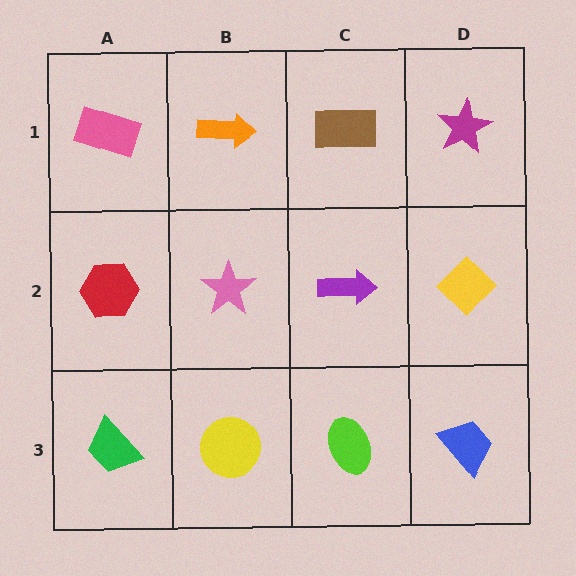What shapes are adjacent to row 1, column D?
A yellow diamond (row 2, column D), a brown rectangle (row 1, column C).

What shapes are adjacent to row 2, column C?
A brown rectangle (row 1, column C), a lime ellipse (row 3, column C), a pink star (row 2, column B), a yellow diamond (row 2, column D).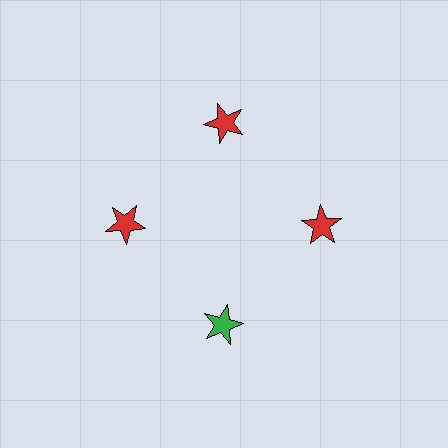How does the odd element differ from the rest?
It has a different color: green instead of red.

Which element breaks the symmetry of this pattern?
The green star at roughly the 6 o'clock position breaks the symmetry. All other shapes are red stars.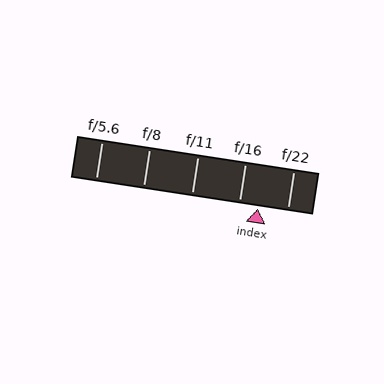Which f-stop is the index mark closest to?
The index mark is closest to f/16.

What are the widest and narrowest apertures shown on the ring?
The widest aperture shown is f/5.6 and the narrowest is f/22.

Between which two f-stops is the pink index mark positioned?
The index mark is between f/16 and f/22.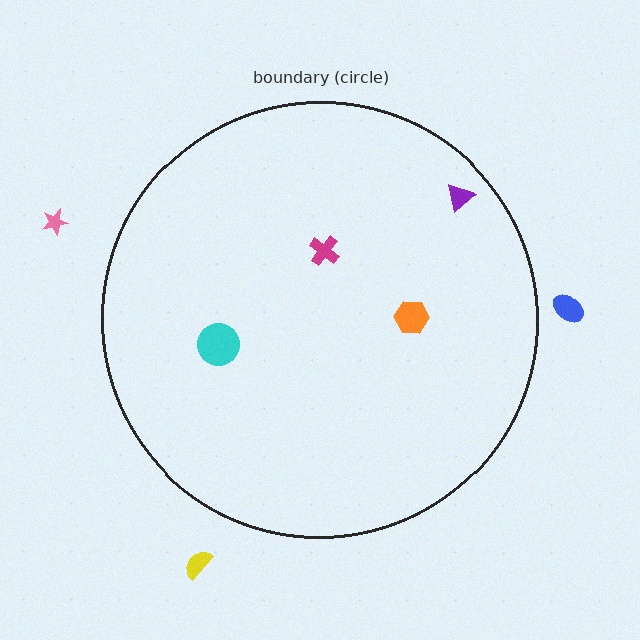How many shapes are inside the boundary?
4 inside, 3 outside.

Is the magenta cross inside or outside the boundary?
Inside.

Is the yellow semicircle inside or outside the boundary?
Outside.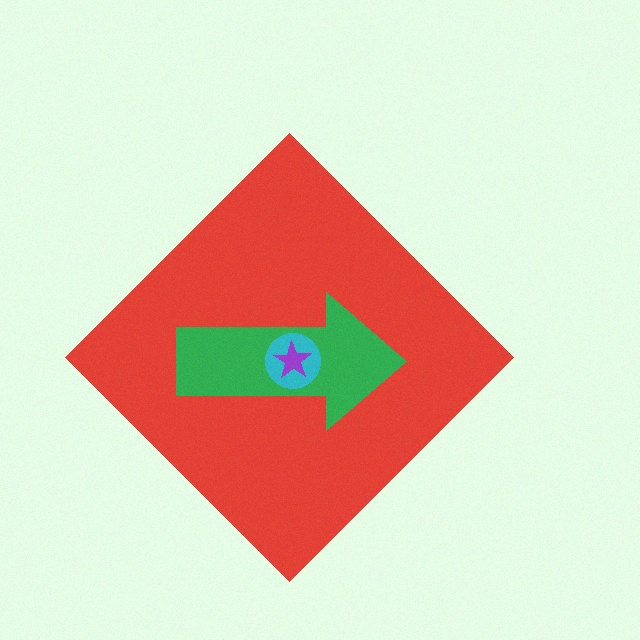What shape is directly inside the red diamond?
The green arrow.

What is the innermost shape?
The purple star.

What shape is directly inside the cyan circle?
The purple star.